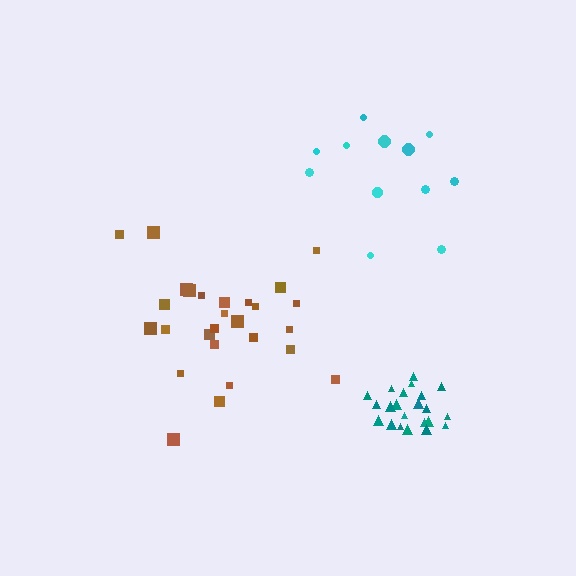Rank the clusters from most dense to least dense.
teal, cyan, brown.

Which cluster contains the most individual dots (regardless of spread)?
Brown (27).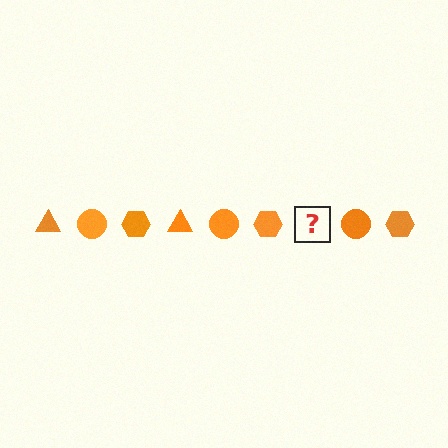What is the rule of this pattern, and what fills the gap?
The rule is that the pattern cycles through triangle, circle, hexagon shapes in orange. The gap should be filled with an orange triangle.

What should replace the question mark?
The question mark should be replaced with an orange triangle.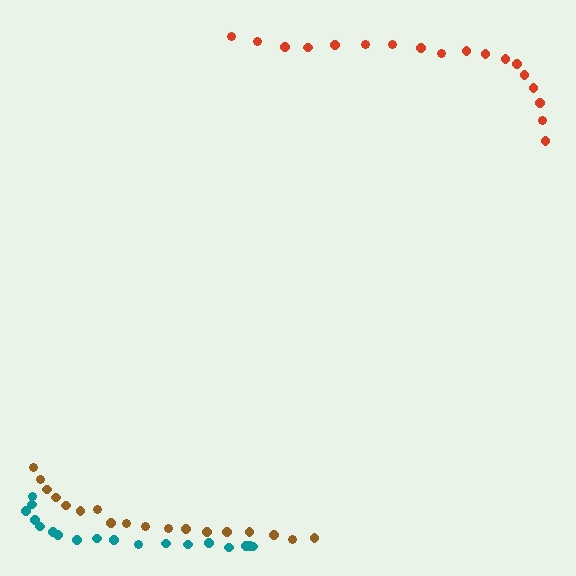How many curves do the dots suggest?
There are 3 distinct paths.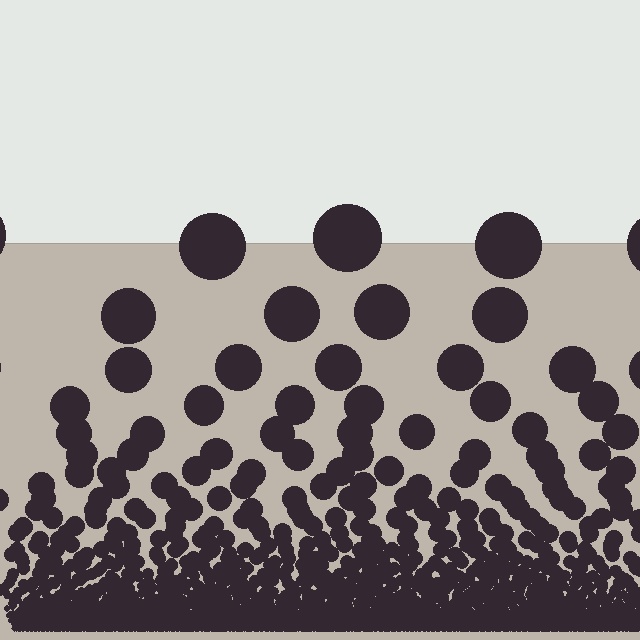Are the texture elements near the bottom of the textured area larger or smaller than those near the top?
Smaller. The gradient is inverted — elements near the bottom are smaller and denser.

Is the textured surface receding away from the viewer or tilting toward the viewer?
The surface appears to tilt toward the viewer. Texture elements get larger and sparser toward the top.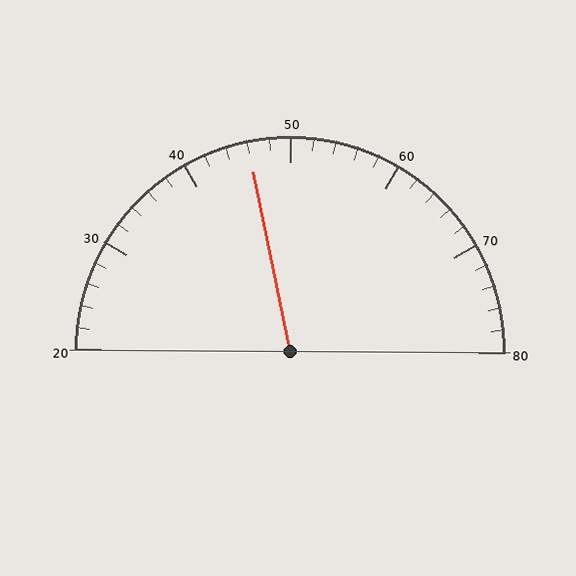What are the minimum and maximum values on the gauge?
The gauge ranges from 20 to 80.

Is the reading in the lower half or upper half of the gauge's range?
The reading is in the lower half of the range (20 to 80).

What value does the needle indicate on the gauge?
The needle indicates approximately 46.